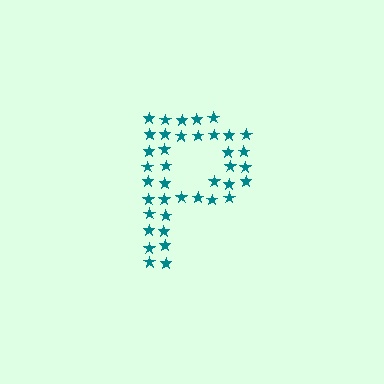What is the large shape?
The large shape is the letter P.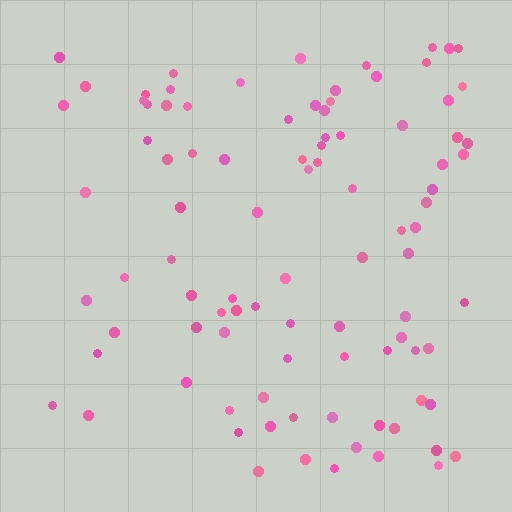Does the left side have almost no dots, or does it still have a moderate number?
Still a moderate number, just noticeably fewer than the right.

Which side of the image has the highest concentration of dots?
The right.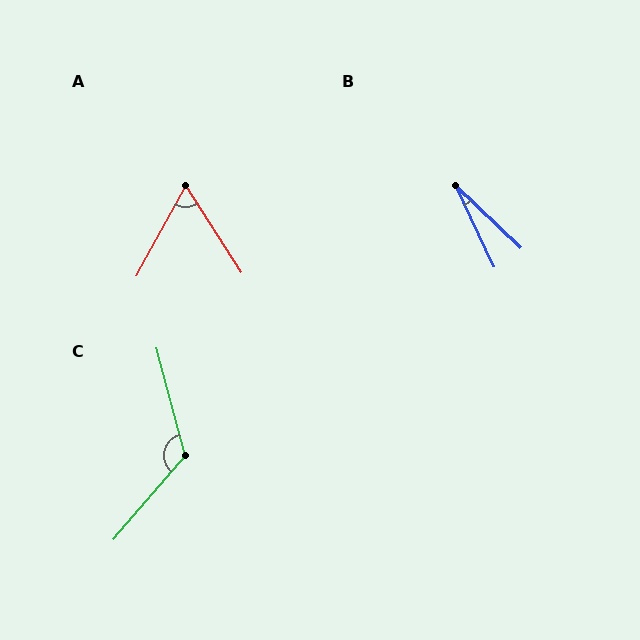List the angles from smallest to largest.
B (21°), A (61°), C (125°).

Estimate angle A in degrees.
Approximately 61 degrees.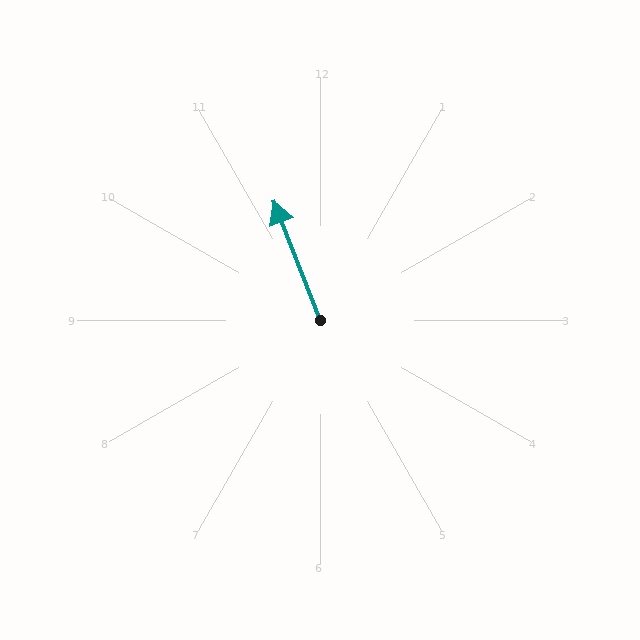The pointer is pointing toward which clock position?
Roughly 11 o'clock.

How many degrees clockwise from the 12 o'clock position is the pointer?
Approximately 339 degrees.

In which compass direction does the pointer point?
North.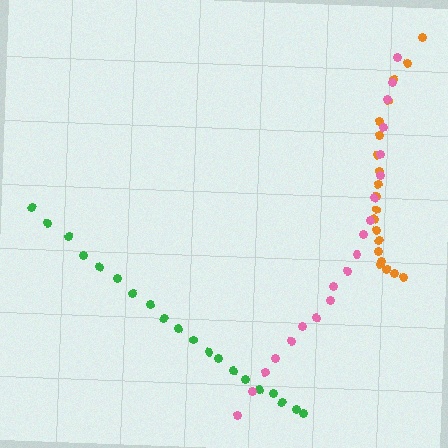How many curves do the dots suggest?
There are 3 distinct paths.